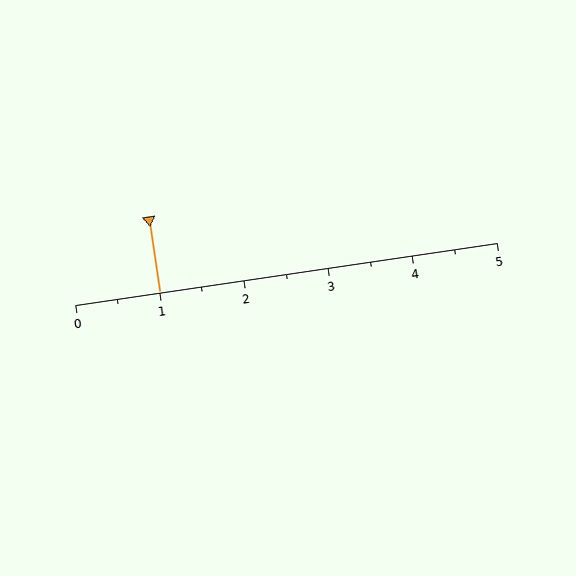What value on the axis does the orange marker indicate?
The marker indicates approximately 1.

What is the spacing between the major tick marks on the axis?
The major ticks are spaced 1 apart.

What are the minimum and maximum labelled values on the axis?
The axis runs from 0 to 5.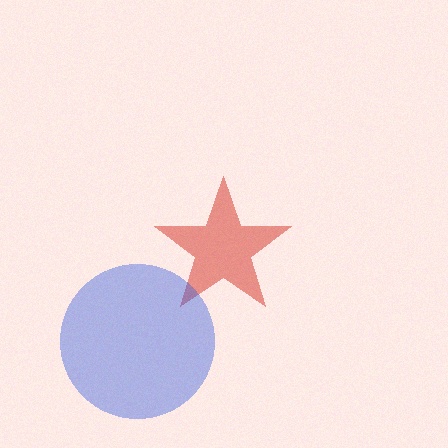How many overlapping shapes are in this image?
There are 2 overlapping shapes in the image.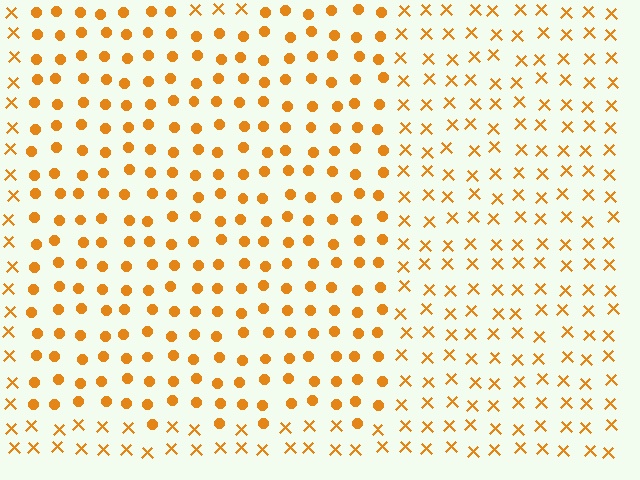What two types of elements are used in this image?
The image uses circles inside the rectangle region and X marks outside it.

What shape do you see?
I see a rectangle.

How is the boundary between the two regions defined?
The boundary is defined by a change in element shape: circles inside vs. X marks outside. All elements share the same color and spacing.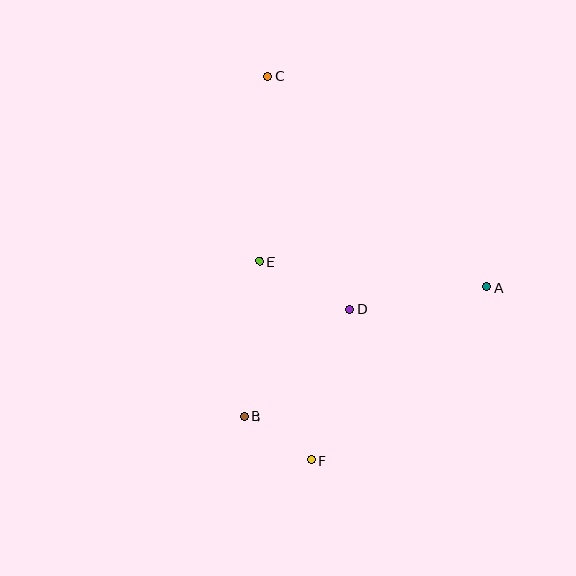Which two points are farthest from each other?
Points C and F are farthest from each other.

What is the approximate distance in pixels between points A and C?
The distance between A and C is approximately 305 pixels.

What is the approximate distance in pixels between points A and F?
The distance between A and F is approximately 246 pixels.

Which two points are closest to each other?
Points B and F are closest to each other.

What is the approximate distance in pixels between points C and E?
The distance between C and E is approximately 186 pixels.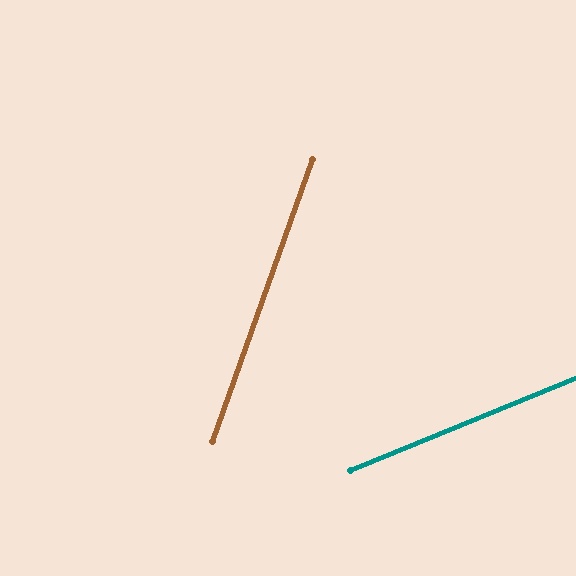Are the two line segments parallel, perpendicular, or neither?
Neither parallel nor perpendicular — they differ by about 48°.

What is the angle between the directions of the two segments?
Approximately 48 degrees.